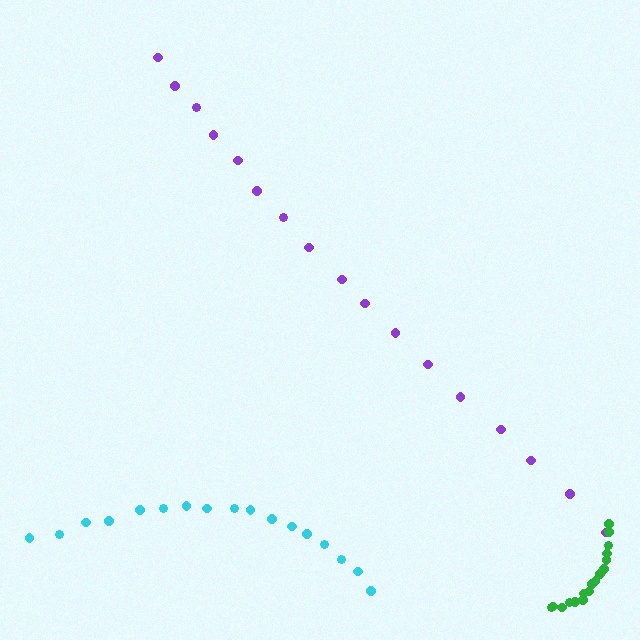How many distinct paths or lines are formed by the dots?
There are 3 distinct paths.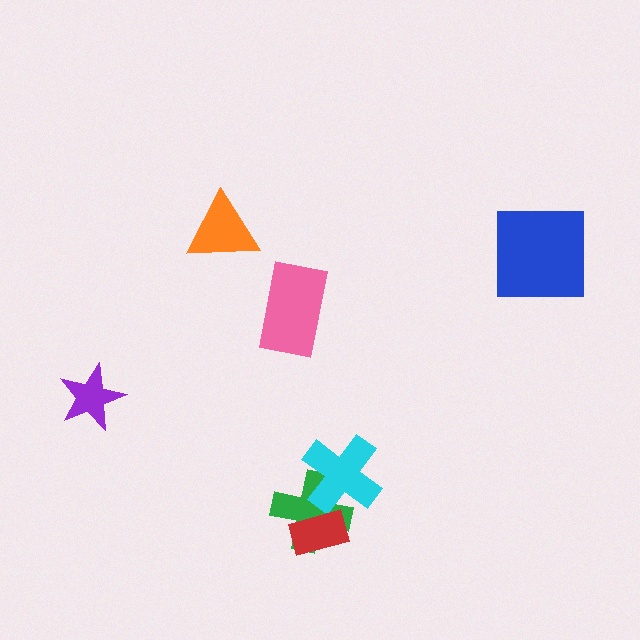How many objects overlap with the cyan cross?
1 object overlaps with the cyan cross.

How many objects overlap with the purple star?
0 objects overlap with the purple star.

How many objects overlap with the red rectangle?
1 object overlaps with the red rectangle.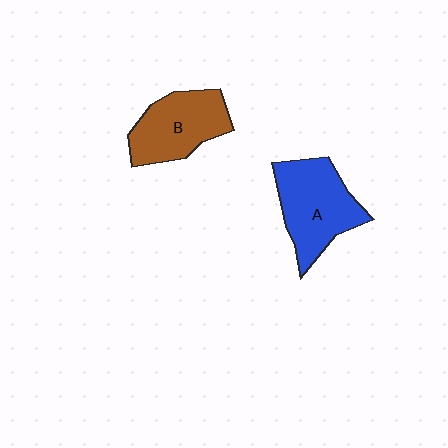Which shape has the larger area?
Shape A (blue).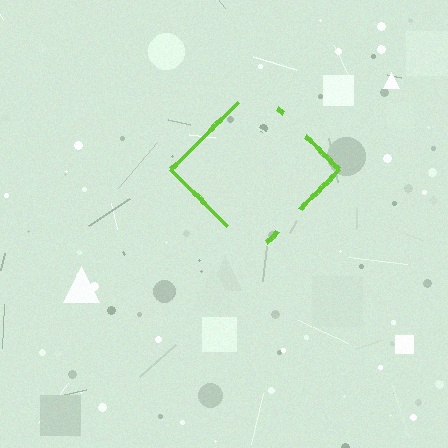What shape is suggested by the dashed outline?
The dashed outline suggests a diamond.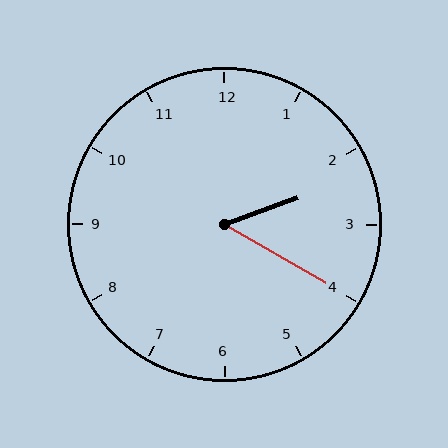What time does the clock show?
2:20.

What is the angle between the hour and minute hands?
Approximately 50 degrees.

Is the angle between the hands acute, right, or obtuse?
It is acute.